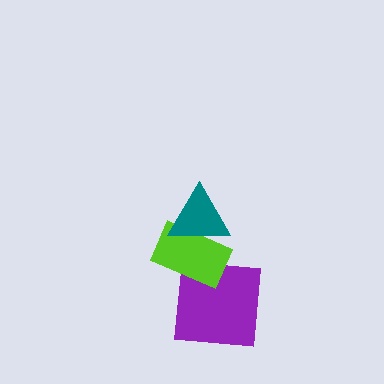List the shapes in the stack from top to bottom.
From top to bottom: the teal triangle, the lime rectangle, the purple square.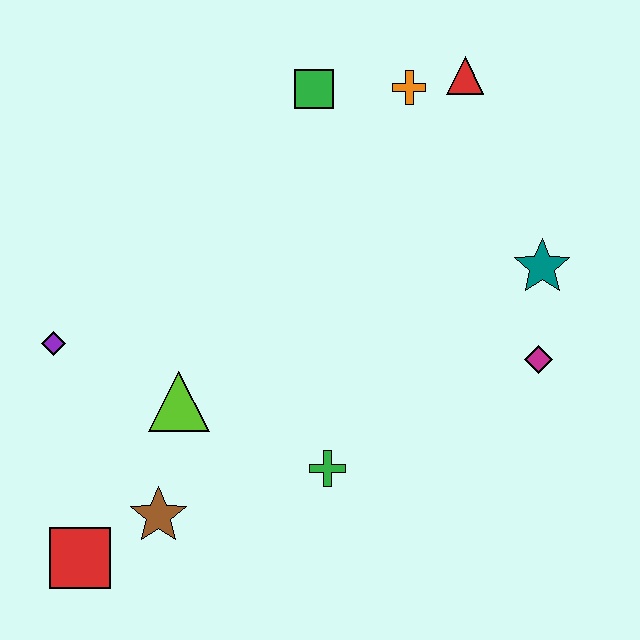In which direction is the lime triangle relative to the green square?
The lime triangle is below the green square.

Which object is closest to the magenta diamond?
The teal star is closest to the magenta diamond.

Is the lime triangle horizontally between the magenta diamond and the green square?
No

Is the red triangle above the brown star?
Yes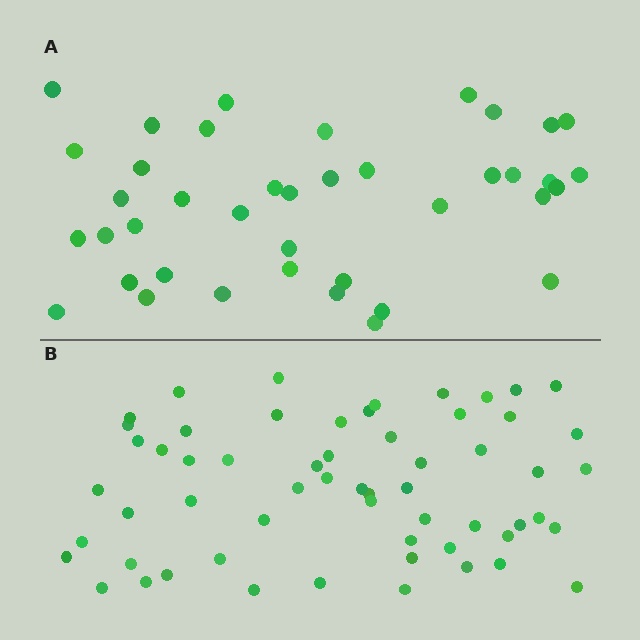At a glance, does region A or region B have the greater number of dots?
Region B (the bottom region) has more dots.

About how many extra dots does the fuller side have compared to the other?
Region B has approximately 20 more dots than region A.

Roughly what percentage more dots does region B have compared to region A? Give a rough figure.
About 50% more.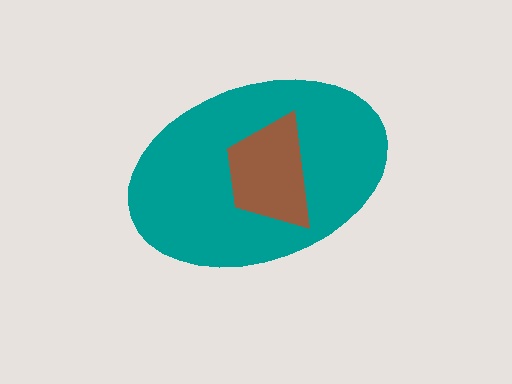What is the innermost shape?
The brown trapezoid.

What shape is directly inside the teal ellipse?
The brown trapezoid.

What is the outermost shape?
The teal ellipse.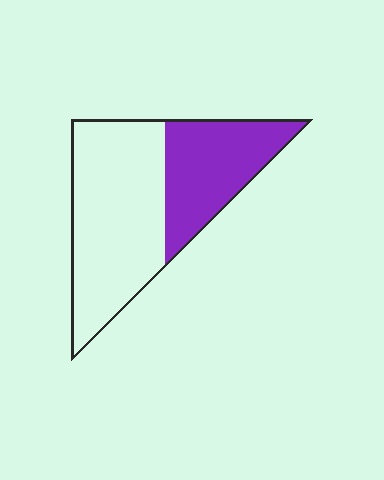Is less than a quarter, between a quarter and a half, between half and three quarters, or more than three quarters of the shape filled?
Between a quarter and a half.